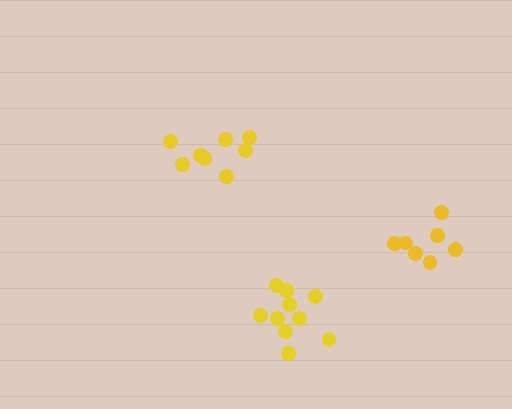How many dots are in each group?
Group 1: 8 dots, Group 2: 7 dots, Group 3: 10 dots (25 total).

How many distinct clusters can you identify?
There are 3 distinct clusters.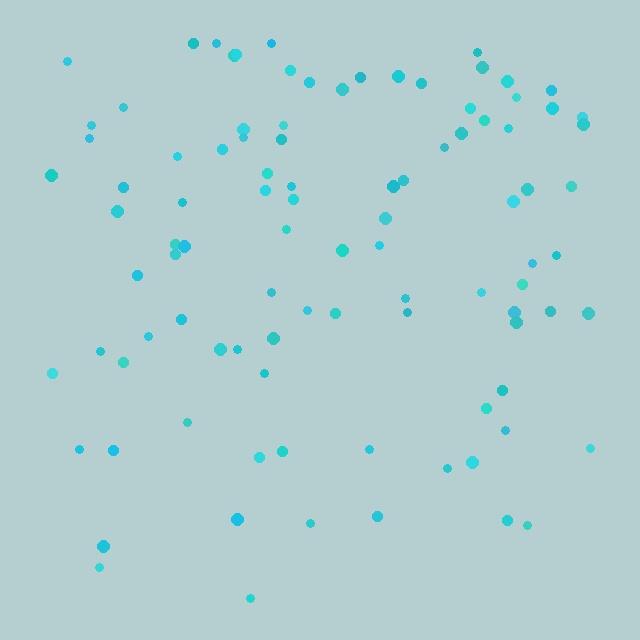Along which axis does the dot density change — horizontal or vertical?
Vertical.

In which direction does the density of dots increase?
From bottom to top, with the top side densest.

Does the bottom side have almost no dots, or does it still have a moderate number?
Still a moderate number, just noticeably fewer than the top.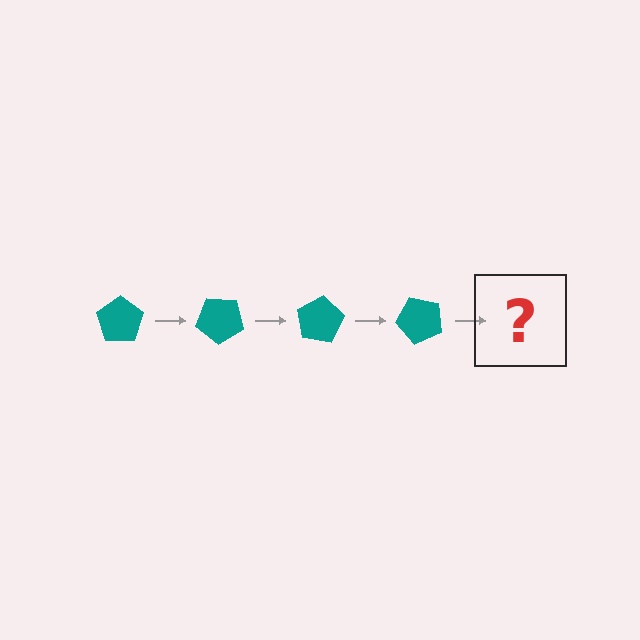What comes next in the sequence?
The next element should be a teal pentagon rotated 160 degrees.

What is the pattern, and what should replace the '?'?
The pattern is that the pentagon rotates 40 degrees each step. The '?' should be a teal pentagon rotated 160 degrees.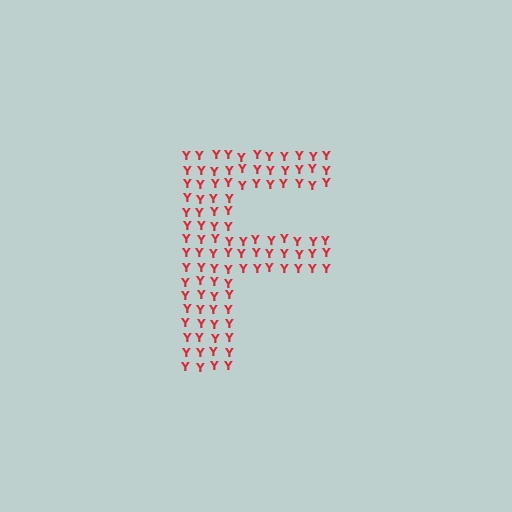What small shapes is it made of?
It is made of small letter Y's.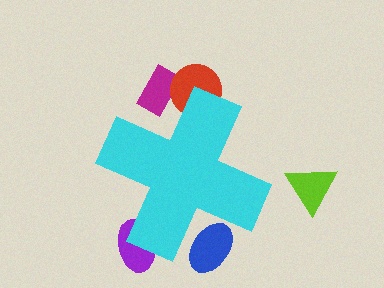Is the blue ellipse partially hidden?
Yes, the blue ellipse is partially hidden behind the cyan cross.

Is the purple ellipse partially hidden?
Yes, the purple ellipse is partially hidden behind the cyan cross.